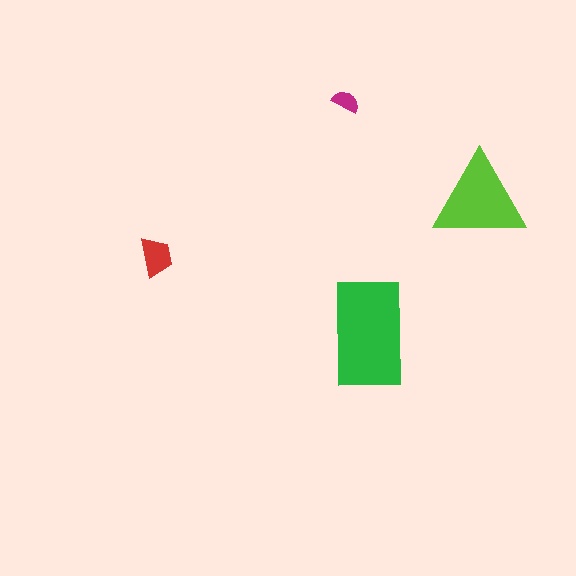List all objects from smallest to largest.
The magenta semicircle, the red trapezoid, the lime triangle, the green rectangle.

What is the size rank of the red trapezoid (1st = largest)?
3rd.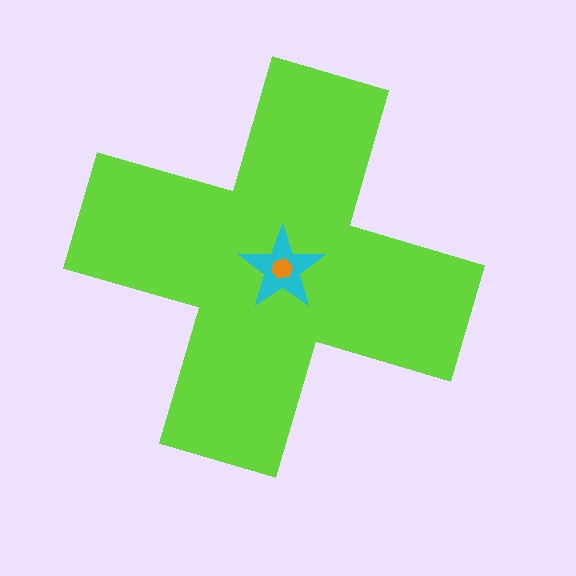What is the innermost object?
The orange hexagon.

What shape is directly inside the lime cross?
The cyan star.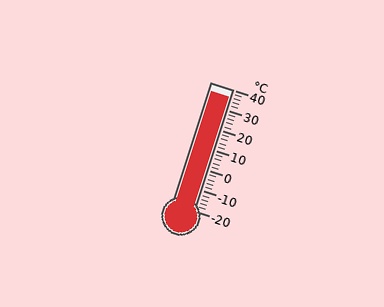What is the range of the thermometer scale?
The thermometer scale ranges from -20°C to 40°C.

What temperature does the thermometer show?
The thermometer shows approximately 36°C.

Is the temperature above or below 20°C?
The temperature is above 20°C.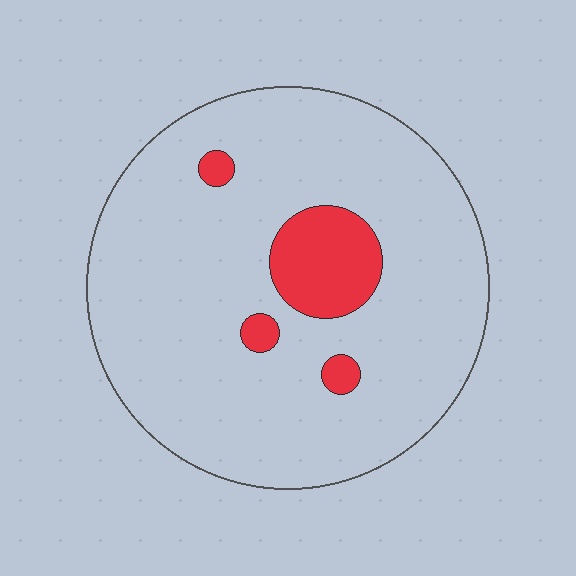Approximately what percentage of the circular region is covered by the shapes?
Approximately 10%.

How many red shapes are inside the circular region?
4.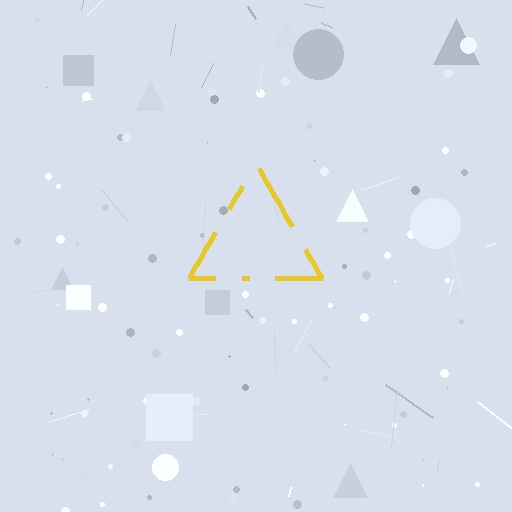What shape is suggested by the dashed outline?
The dashed outline suggests a triangle.